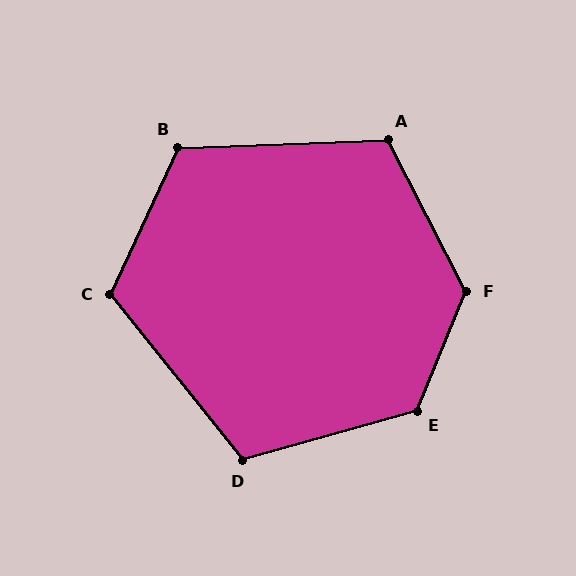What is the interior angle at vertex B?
Approximately 117 degrees (obtuse).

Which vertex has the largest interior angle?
F, at approximately 130 degrees.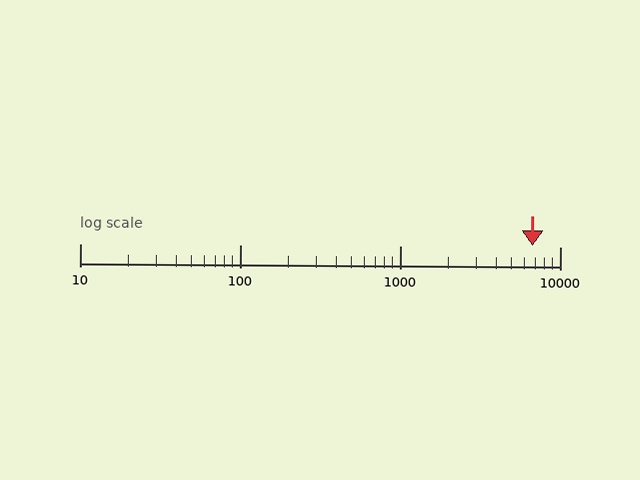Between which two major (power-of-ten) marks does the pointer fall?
The pointer is between 1000 and 10000.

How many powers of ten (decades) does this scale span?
The scale spans 3 decades, from 10 to 10000.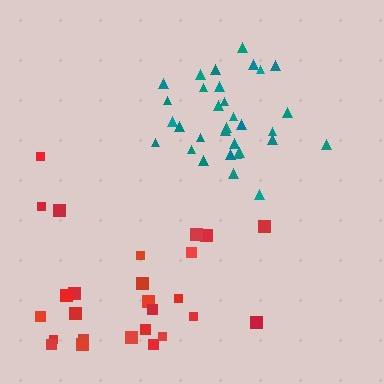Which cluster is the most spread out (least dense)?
Red.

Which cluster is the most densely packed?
Teal.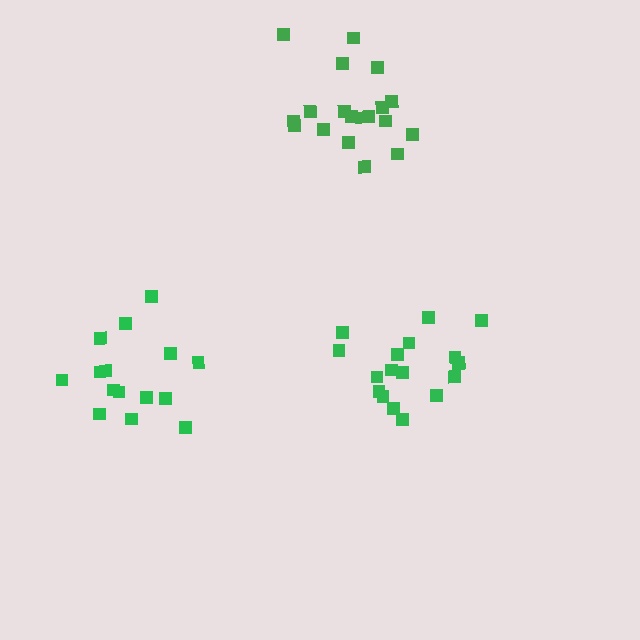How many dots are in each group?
Group 1: 18 dots, Group 2: 19 dots, Group 3: 15 dots (52 total).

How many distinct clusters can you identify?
There are 3 distinct clusters.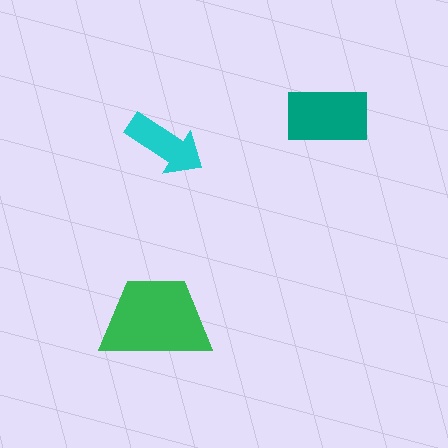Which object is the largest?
The green trapezoid.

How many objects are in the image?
There are 3 objects in the image.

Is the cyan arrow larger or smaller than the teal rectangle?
Smaller.